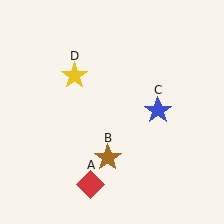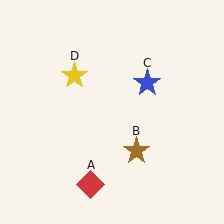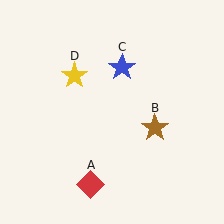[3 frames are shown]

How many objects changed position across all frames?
2 objects changed position: brown star (object B), blue star (object C).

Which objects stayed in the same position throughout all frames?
Red diamond (object A) and yellow star (object D) remained stationary.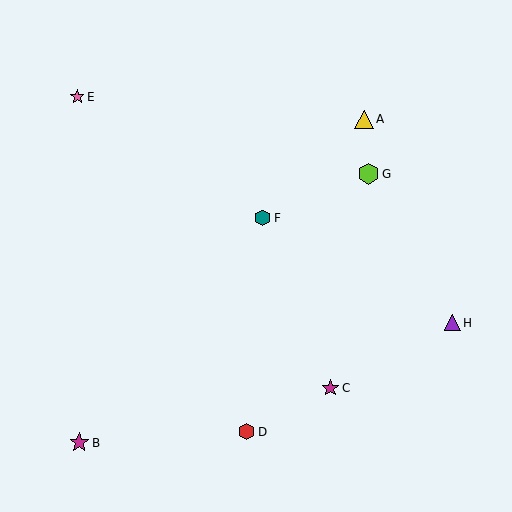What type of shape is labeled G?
Shape G is a lime hexagon.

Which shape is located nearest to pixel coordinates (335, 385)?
The magenta star (labeled C) at (330, 388) is nearest to that location.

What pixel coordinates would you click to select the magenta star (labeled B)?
Click at (79, 443) to select the magenta star B.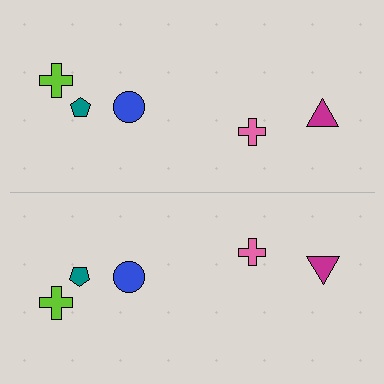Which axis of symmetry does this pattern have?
The pattern has a horizontal axis of symmetry running through the center of the image.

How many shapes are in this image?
There are 10 shapes in this image.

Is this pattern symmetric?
Yes, this pattern has bilateral (reflection) symmetry.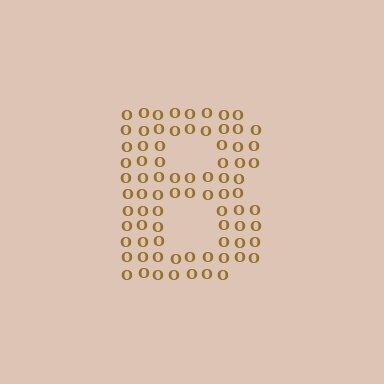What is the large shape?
The large shape is the letter B.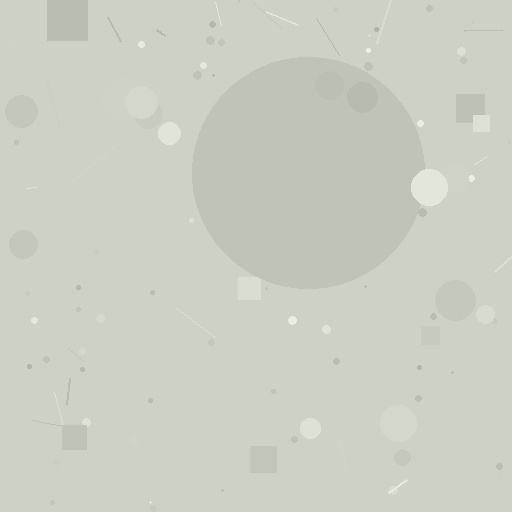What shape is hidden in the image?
A circle is hidden in the image.